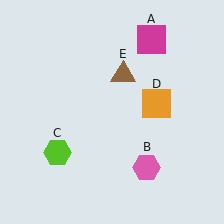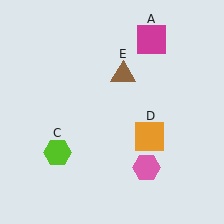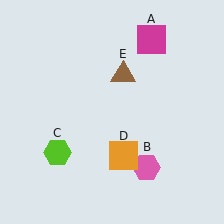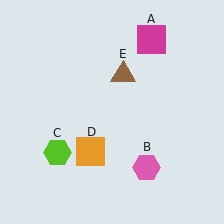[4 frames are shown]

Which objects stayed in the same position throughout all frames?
Magenta square (object A) and pink hexagon (object B) and lime hexagon (object C) and brown triangle (object E) remained stationary.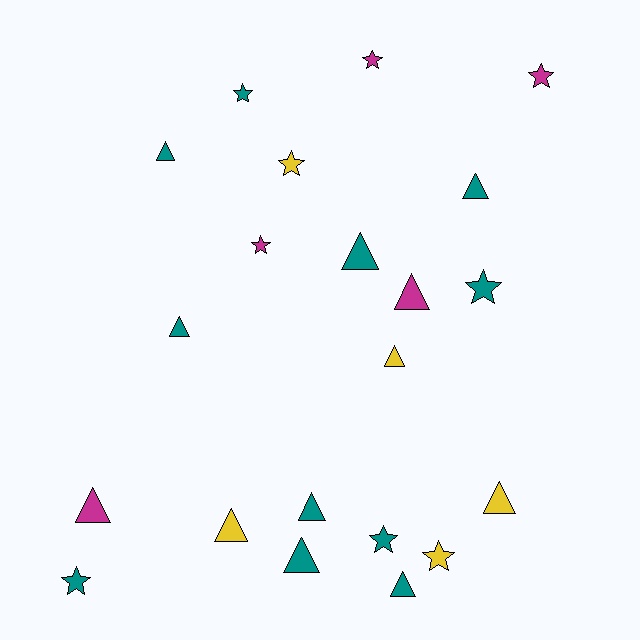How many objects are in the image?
There are 21 objects.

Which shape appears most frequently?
Triangle, with 12 objects.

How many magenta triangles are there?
There are 2 magenta triangles.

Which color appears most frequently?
Teal, with 11 objects.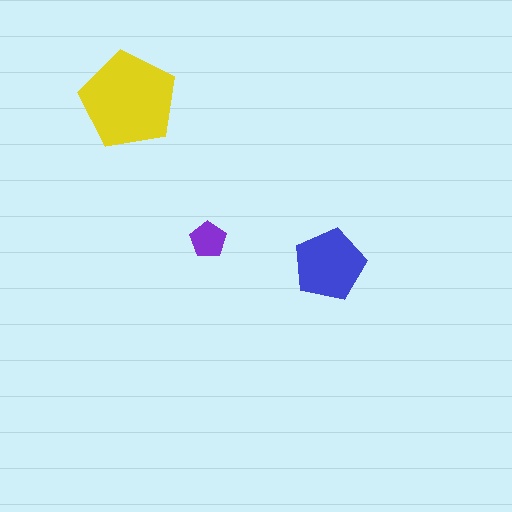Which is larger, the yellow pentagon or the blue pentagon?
The yellow one.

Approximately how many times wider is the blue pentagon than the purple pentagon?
About 2 times wider.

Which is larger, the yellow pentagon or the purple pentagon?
The yellow one.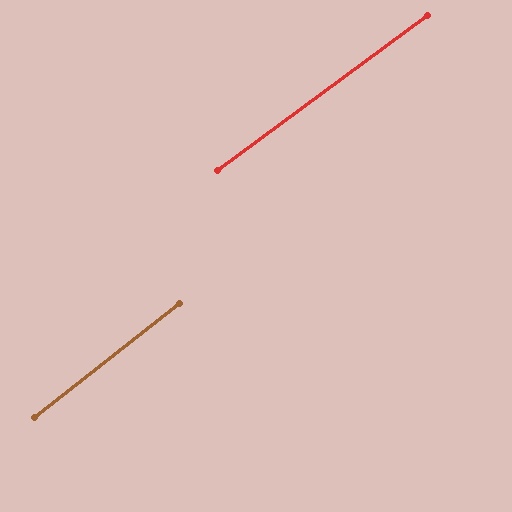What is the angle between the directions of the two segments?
Approximately 2 degrees.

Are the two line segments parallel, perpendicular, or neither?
Parallel — their directions differ by only 1.7°.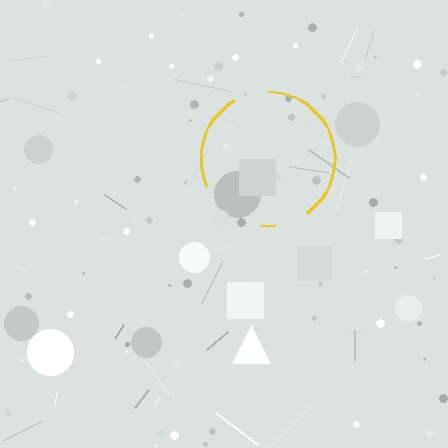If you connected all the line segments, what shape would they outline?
They would outline a circle.